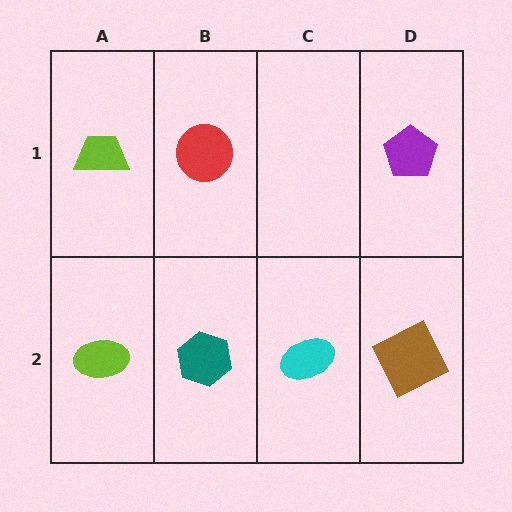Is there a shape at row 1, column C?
No, that cell is empty.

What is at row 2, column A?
A lime ellipse.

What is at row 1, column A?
A lime trapezoid.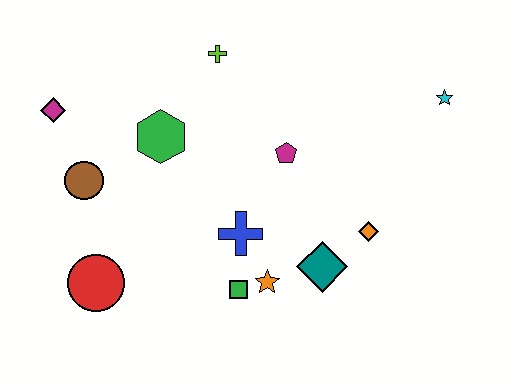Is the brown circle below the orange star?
No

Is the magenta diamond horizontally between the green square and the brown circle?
No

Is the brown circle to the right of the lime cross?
No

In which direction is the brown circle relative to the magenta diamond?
The brown circle is below the magenta diamond.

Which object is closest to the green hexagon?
The brown circle is closest to the green hexagon.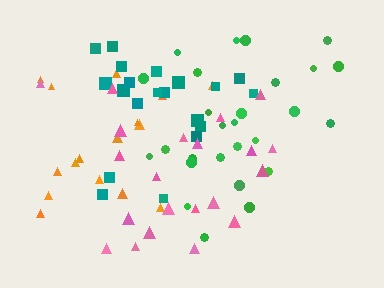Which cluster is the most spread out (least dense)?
Pink.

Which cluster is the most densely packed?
Teal.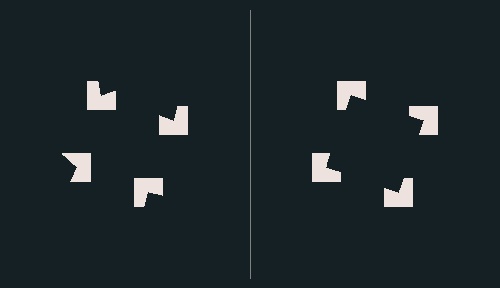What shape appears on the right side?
An illusory square.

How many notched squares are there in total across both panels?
8 — 4 on each side.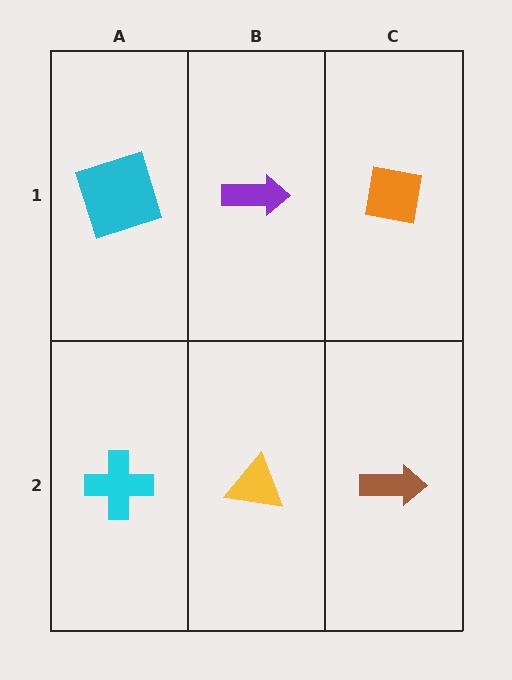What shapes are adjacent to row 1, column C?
A brown arrow (row 2, column C), a purple arrow (row 1, column B).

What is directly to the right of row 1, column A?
A purple arrow.